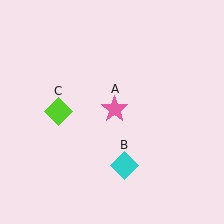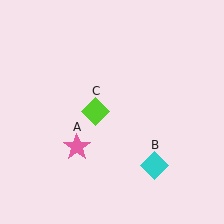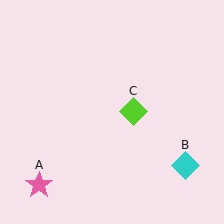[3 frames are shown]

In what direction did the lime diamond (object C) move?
The lime diamond (object C) moved right.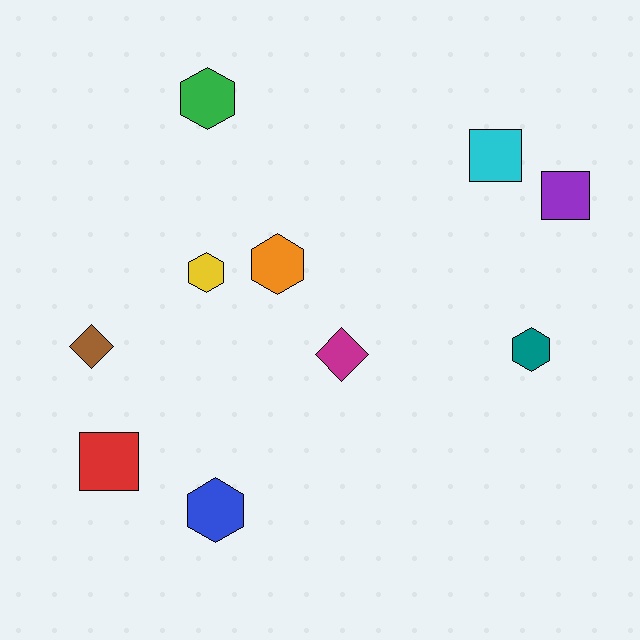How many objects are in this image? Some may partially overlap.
There are 10 objects.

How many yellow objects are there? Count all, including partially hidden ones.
There is 1 yellow object.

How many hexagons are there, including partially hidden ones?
There are 5 hexagons.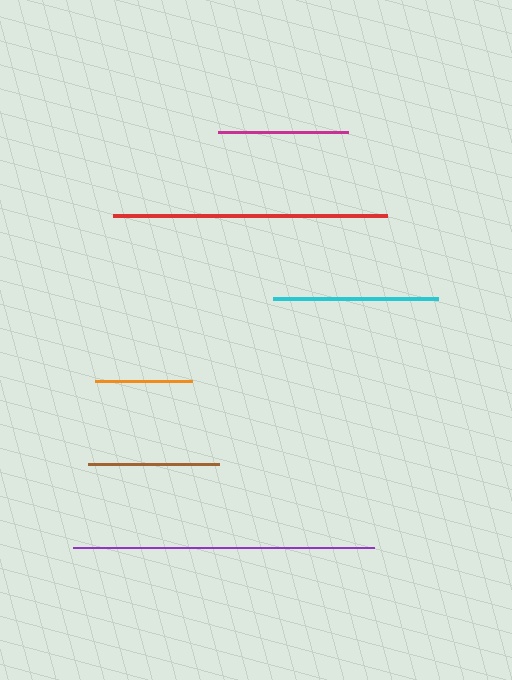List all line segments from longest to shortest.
From longest to shortest: purple, red, cyan, brown, magenta, orange.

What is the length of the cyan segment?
The cyan segment is approximately 165 pixels long.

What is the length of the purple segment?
The purple segment is approximately 302 pixels long.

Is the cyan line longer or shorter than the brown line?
The cyan line is longer than the brown line.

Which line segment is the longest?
The purple line is the longest at approximately 302 pixels.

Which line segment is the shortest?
The orange line is the shortest at approximately 97 pixels.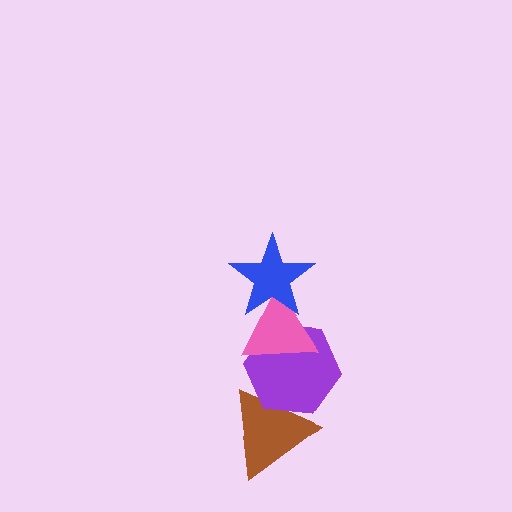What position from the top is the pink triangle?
The pink triangle is 2nd from the top.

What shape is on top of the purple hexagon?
The pink triangle is on top of the purple hexagon.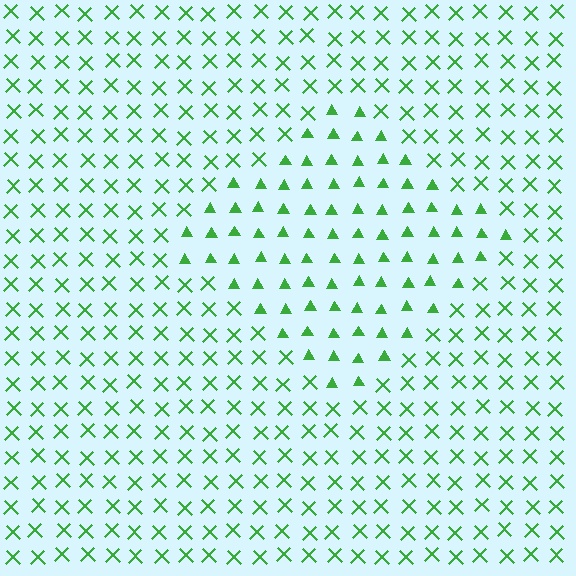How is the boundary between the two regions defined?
The boundary is defined by a change in element shape: triangles inside vs. X marks outside. All elements share the same color and spacing.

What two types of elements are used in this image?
The image uses triangles inside the diamond region and X marks outside it.